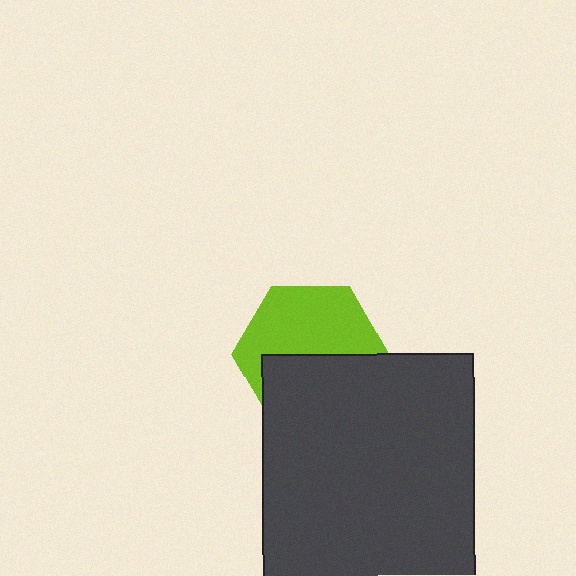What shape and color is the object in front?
The object in front is a dark gray rectangle.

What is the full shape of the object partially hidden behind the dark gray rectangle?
The partially hidden object is a lime hexagon.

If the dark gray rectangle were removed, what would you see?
You would see the complete lime hexagon.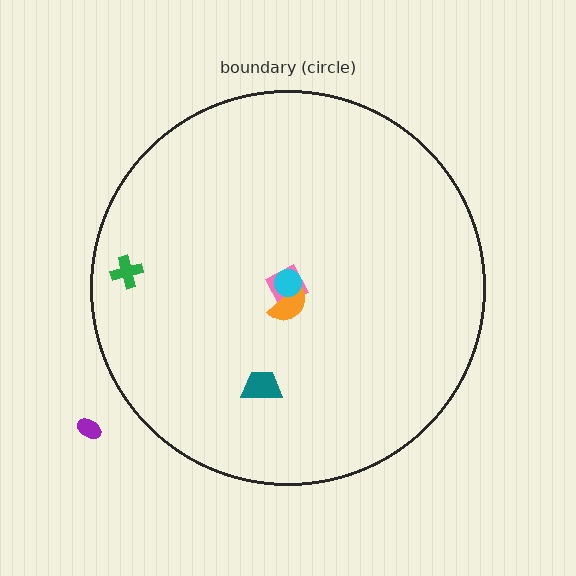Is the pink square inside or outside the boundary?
Inside.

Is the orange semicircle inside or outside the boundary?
Inside.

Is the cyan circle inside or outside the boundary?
Inside.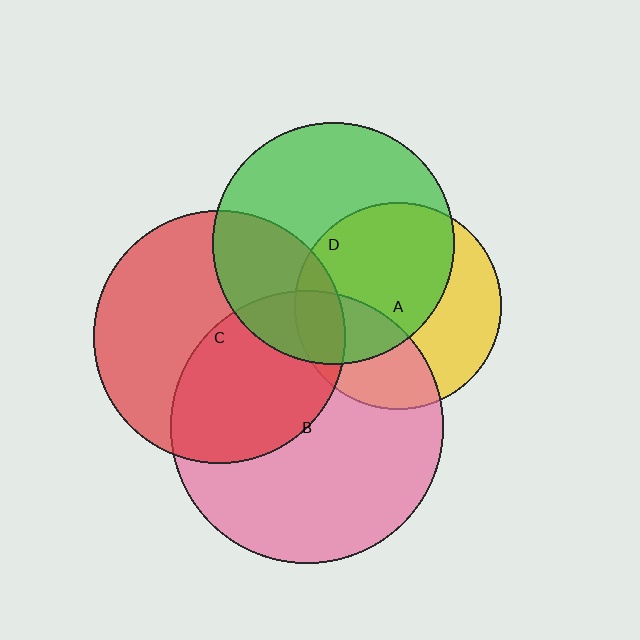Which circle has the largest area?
Circle B (pink).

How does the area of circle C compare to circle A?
Approximately 1.5 times.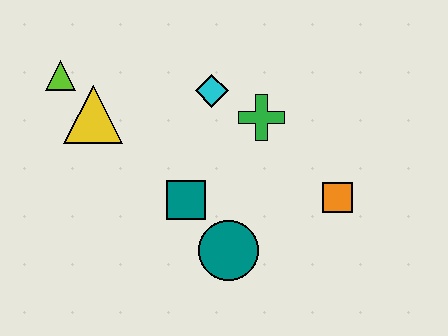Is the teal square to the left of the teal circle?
Yes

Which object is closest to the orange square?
The green cross is closest to the orange square.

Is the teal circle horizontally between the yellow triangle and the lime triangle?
No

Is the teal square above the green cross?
No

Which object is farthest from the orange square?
The lime triangle is farthest from the orange square.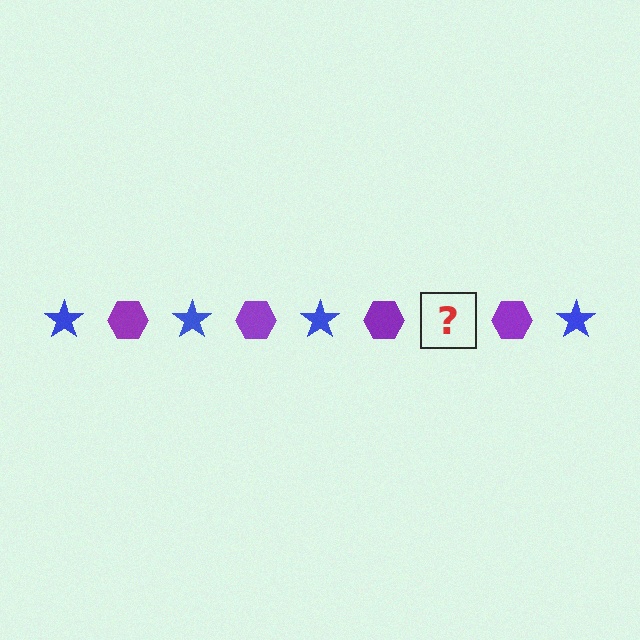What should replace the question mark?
The question mark should be replaced with a blue star.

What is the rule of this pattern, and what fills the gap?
The rule is that the pattern alternates between blue star and purple hexagon. The gap should be filled with a blue star.